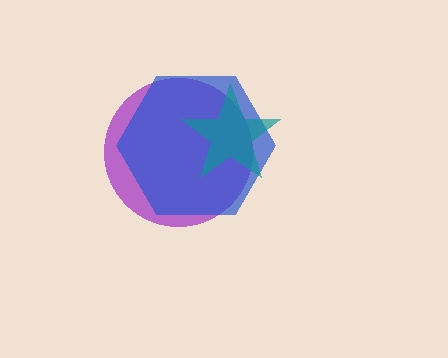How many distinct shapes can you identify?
There are 3 distinct shapes: a purple circle, a blue hexagon, a teal star.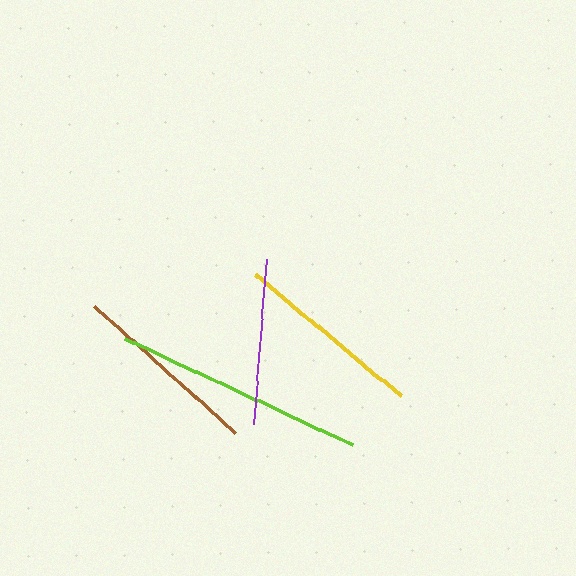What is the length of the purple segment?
The purple segment is approximately 165 pixels long.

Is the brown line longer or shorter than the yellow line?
The yellow line is longer than the brown line.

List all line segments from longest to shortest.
From longest to shortest: lime, yellow, brown, purple.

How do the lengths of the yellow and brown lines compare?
The yellow and brown lines are approximately the same length.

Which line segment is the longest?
The lime line is the longest at approximately 252 pixels.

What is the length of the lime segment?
The lime segment is approximately 252 pixels long.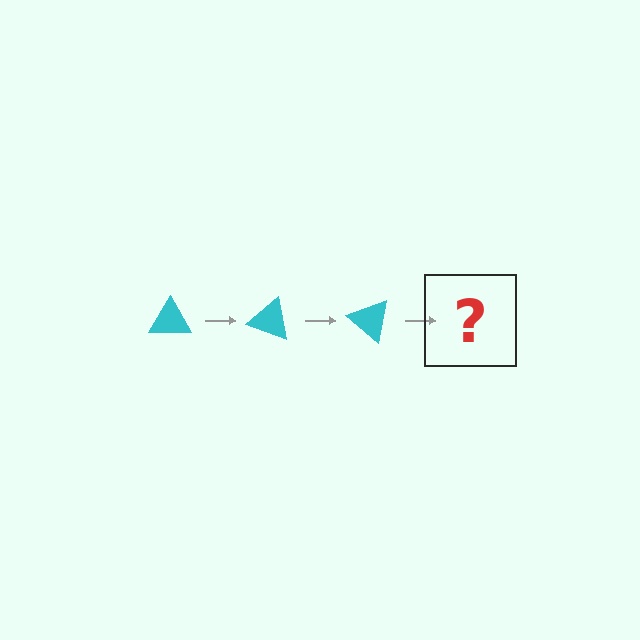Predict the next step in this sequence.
The next step is a cyan triangle rotated 60 degrees.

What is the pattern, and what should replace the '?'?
The pattern is that the triangle rotates 20 degrees each step. The '?' should be a cyan triangle rotated 60 degrees.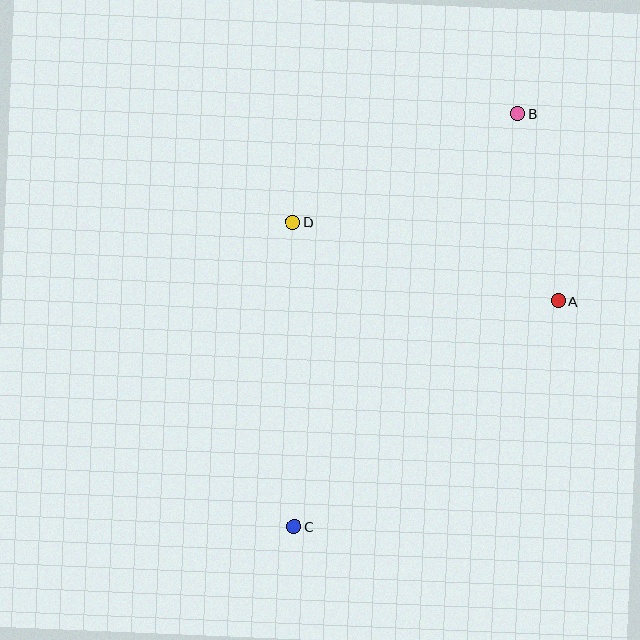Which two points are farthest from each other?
Points B and C are farthest from each other.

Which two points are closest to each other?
Points A and B are closest to each other.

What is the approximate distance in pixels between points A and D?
The distance between A and D is approximately 277 pixels.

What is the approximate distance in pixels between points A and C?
The distance between A and C is approximately 348 pixels.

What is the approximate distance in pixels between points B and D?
The distance between B and D is approximately 250 pixels.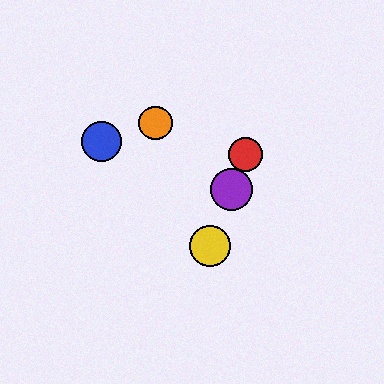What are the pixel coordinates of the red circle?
The red circle is at (245, 154).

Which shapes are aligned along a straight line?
The red circle, the green circle, the yellow circle, the purple circle are aligned along a straight line.